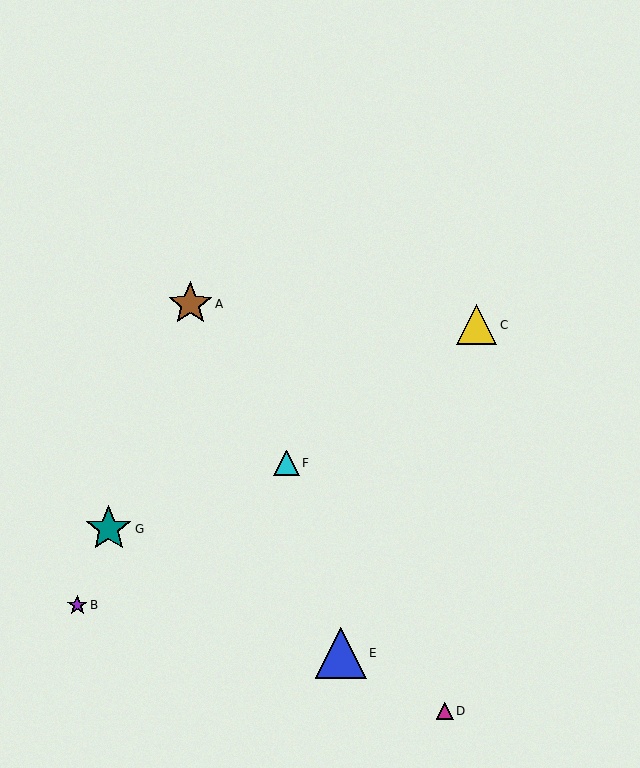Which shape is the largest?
The blue triangle (labeled E) is the largest.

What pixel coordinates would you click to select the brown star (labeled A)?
Click at (190, 304) to select the brown star A.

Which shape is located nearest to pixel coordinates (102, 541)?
The teal star (labeled G) at (109, 529) is nearest to that location.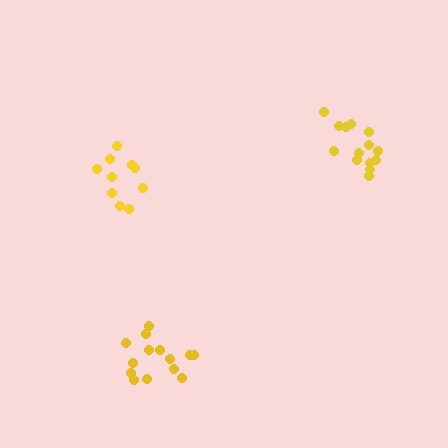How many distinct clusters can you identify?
There are 3 distinct clusters.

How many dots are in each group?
Group 1: 14 dots, Group 2: 14 dots, Group 3: 10 dots (38 total).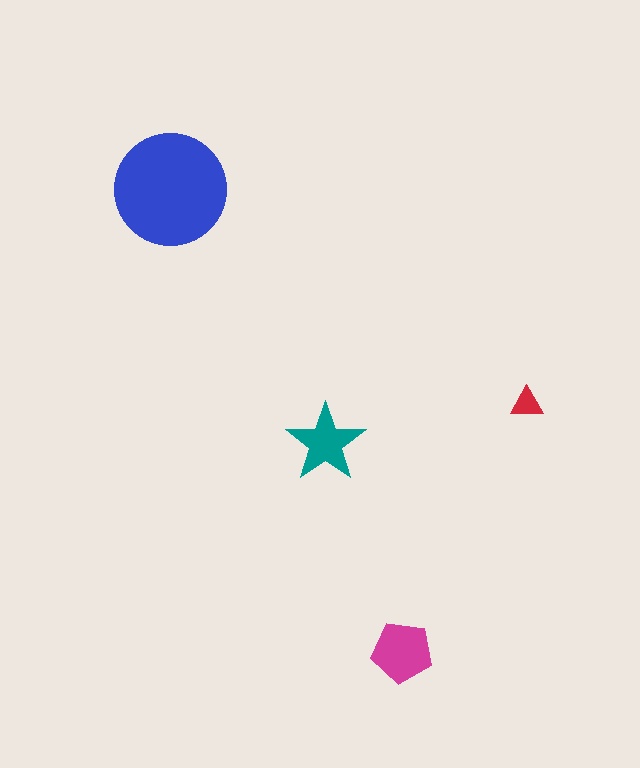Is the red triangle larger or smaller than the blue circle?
Smaller.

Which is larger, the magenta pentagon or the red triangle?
The magenta pentagon.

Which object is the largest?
The blue circle.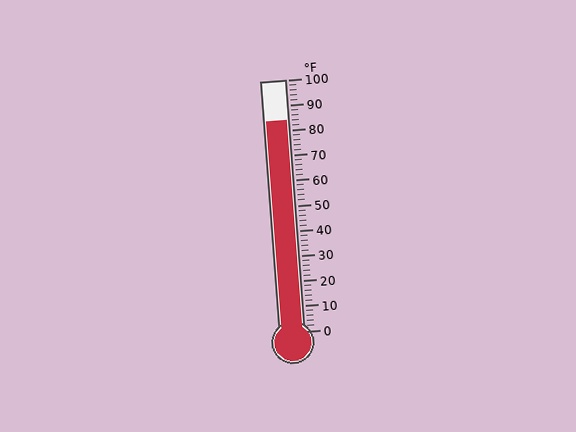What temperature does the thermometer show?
The thermometer shows approximately 84°F.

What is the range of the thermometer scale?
The thermometer scale ranges from 0°F to 100°F.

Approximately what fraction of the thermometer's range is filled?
The thermometer is filled to approximately 85% of its range.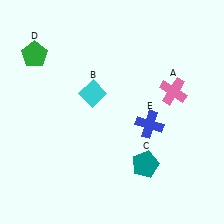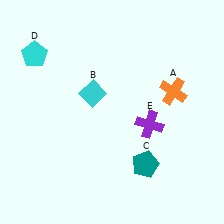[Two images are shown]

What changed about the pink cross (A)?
In Image 1, A is pink. In Image 2, it changed to orange.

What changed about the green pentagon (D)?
In Image 1, D is green. In Image 2, it changed to cyan.